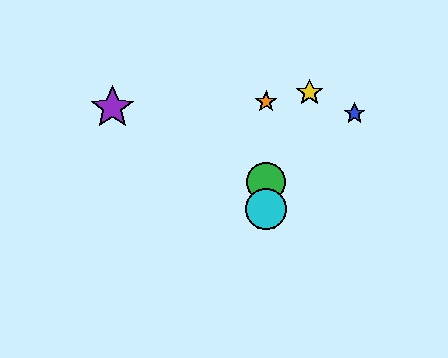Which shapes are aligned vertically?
The red star, the green circle, the orange star, the cyan circle are aligned vertically.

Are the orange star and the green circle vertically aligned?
Yes, both are at x≈266.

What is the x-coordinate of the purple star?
The purple star is at x≈112.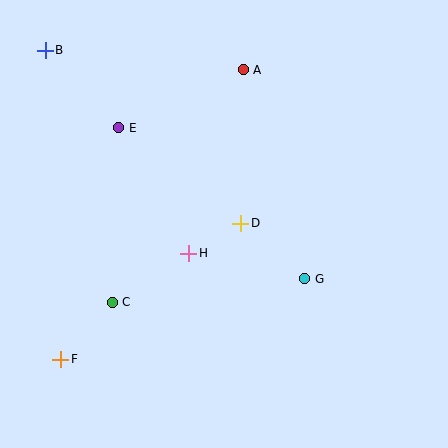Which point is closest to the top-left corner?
Point B is closest to the top-left corner.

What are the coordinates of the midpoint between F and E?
The midpoint between F and E is at (90, 244).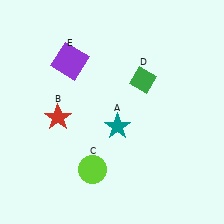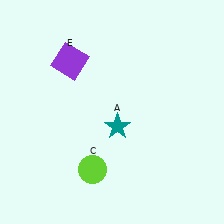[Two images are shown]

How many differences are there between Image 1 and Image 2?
There are 2 differences between the two images.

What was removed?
The red star (B), the green diamond (D) were removed in Image 2.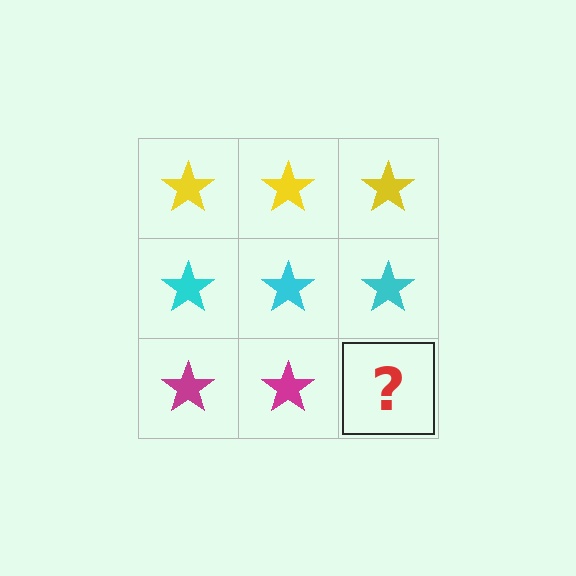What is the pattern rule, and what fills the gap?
The rule is that each row has a consistent color. The gap should be filled with a magenta star.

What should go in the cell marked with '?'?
The missing cell should contain a magenta star.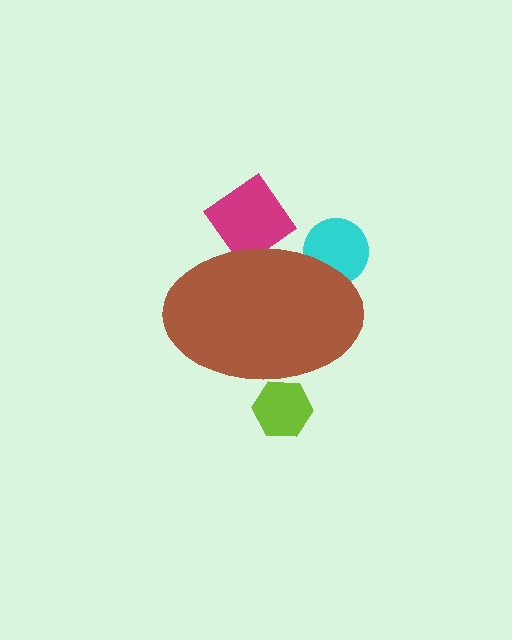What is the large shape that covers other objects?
A brown ellipse.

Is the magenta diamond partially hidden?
Yes, the magenta diamond is partially hidden behind the brown ellipse.